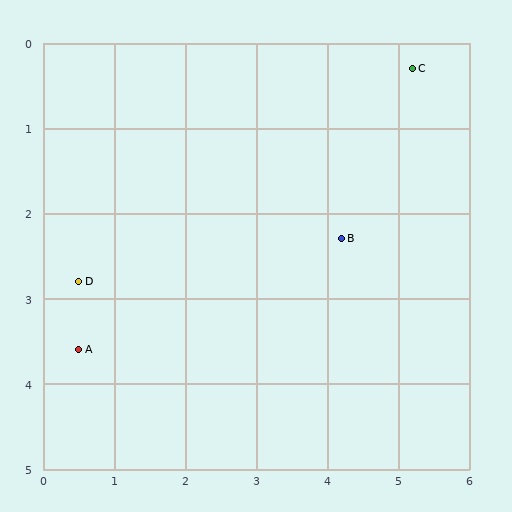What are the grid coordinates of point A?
Point A is at approximately (0.5, 3.6).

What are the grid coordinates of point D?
Point D is at approximately (0.5, 2.8).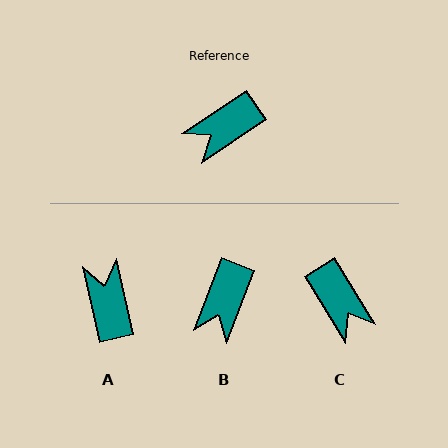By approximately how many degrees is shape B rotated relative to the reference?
Approximately 35 degrees counter-clockwise.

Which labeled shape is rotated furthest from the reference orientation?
A, about 111 degrees away.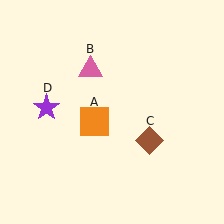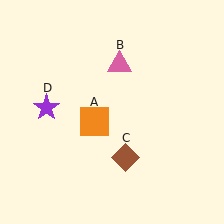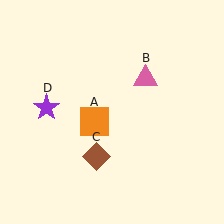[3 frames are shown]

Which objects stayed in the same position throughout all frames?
Orange square (object A) and purple star (object D) remained stationary.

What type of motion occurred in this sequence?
The pink triangle (object B), brown diamond (object C) rotated clockwise around the center of the scene.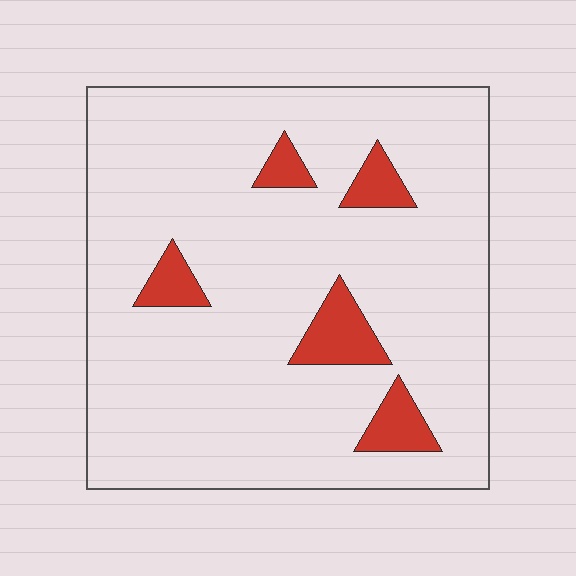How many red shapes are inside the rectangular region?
5.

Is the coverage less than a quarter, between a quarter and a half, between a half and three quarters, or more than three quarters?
Less than a quarter.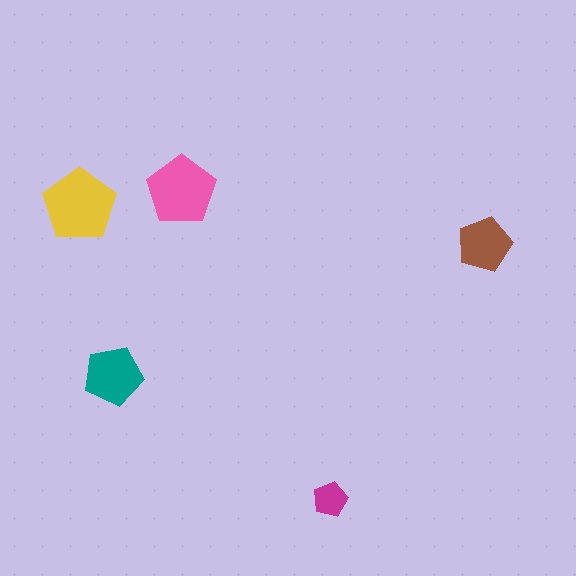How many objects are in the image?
There are 5 objects in the image.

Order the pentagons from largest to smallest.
the yellow one, the pink one, the teal one, the brown one, the magenta one.